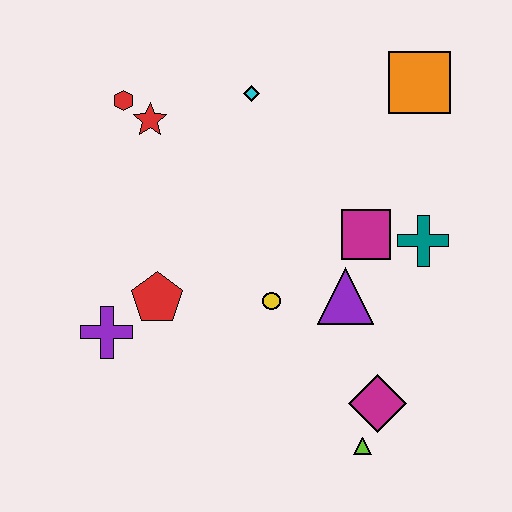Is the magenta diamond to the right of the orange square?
No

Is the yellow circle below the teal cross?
Yes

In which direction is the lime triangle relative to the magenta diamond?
The lime triangle is below the magenta diamond.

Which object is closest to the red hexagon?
The red star is closest to the red hexagon.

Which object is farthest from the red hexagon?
The lime triangle is farthest from the red hexagon.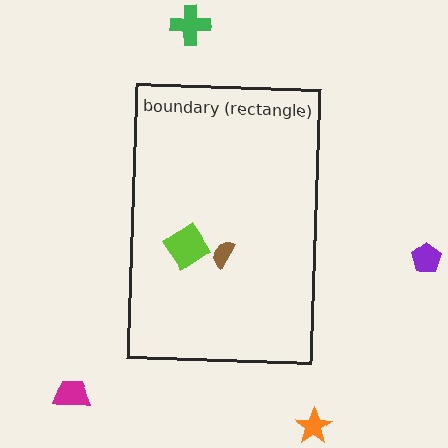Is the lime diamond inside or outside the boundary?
Inside.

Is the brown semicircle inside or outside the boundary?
Inside.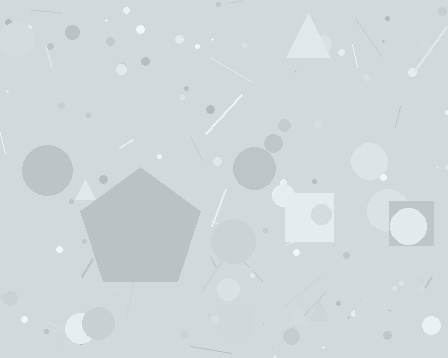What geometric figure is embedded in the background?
A pentagon is embedded in the background.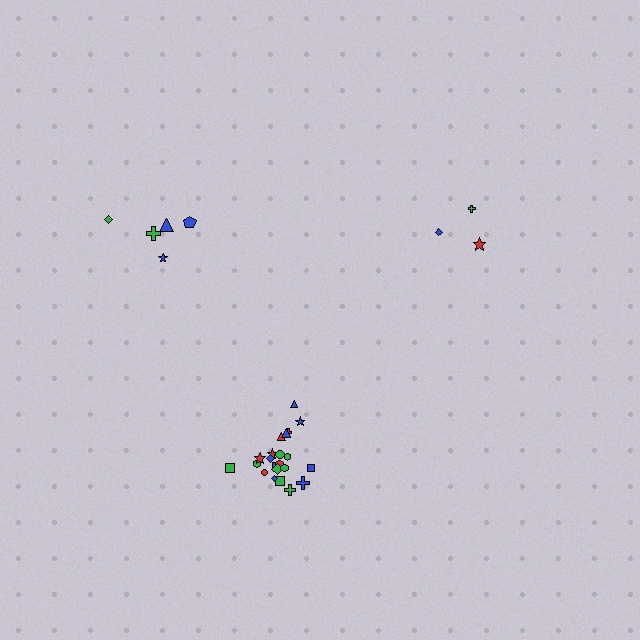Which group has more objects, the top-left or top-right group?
The top-left group.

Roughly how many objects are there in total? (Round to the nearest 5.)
Roughly 30 objects in total.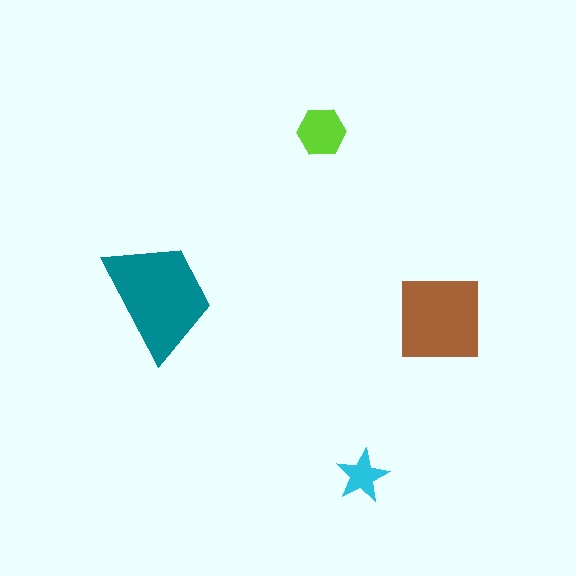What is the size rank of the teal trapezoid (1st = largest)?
1st.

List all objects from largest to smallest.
The teal trapezoid, the brown square, the lime hexagon, the cyan star.